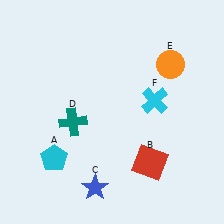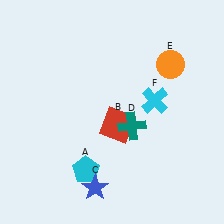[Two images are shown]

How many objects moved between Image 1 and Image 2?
3 objects moved between the two images.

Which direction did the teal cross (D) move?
The teal cross (D) moved right.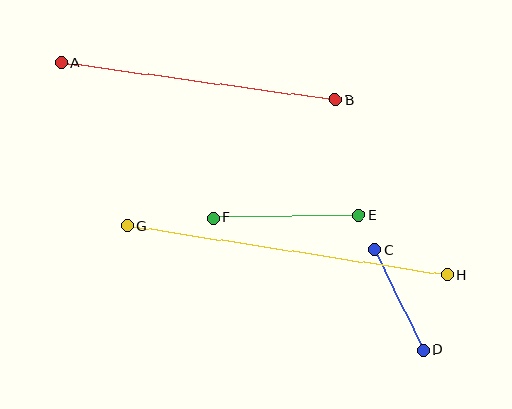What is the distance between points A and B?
The distance is approximately 276 pixels.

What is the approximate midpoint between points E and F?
The midpoint is at approximately (286, 217) pixels.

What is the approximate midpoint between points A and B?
The midpoint is at approximately (198, 81) pixels.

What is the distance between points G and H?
The distance is approximately 323 pixels.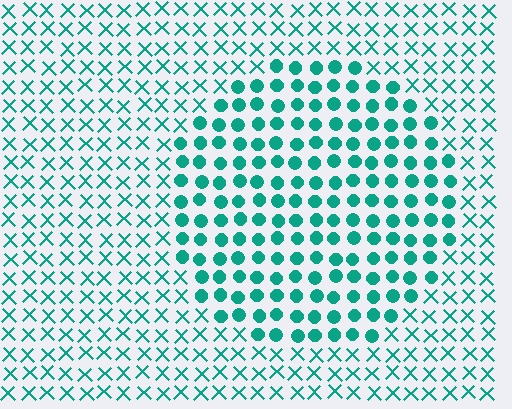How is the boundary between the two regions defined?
The boundary is defined by a change in element shape: circles inside vs. X marks outside. All elements share the same color and spacing.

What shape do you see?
I see a circle.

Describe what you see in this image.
The image is filled with small teal elements arranged in a uniform grid. A circle-shaped region contains circles, while the surrounding area contains X marks. The boundary is defined purely by the change in element shape.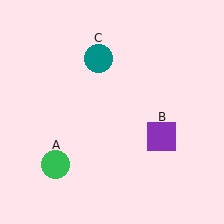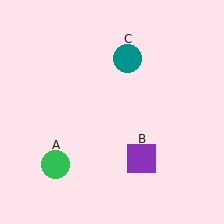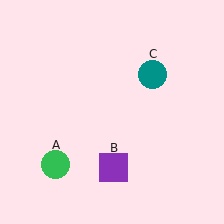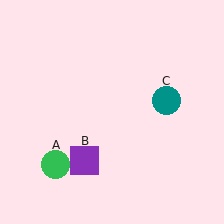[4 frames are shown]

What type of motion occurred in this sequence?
The purple square (object B), teal circle (object C) rotated clockwise around the center of the scene.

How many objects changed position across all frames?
2 objects changed position: purple square (object B), teal circle (object C).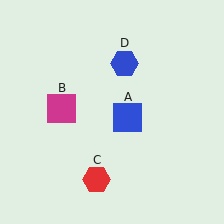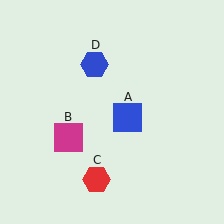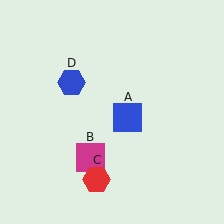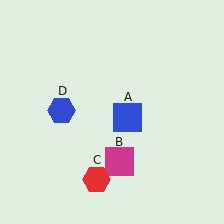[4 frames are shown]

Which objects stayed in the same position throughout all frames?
Blue square (object A) and red hexagon (object C) remained stationary.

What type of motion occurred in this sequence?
The magenta square (object B), blue hexagon (object D) rotated counterclockwise around the center of the scene.